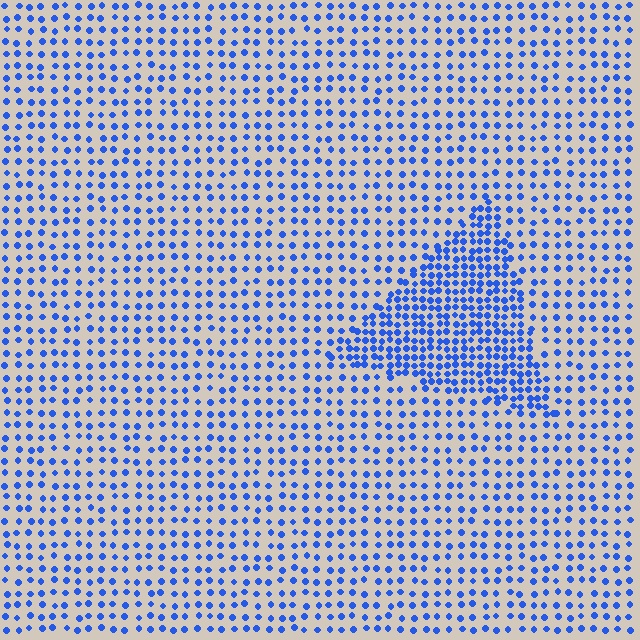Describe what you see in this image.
The image contains small blue elements arranged at two different densities. A triangle-shaped region is visible where the elements are more densely packed than the surrounding area.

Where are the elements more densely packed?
The elements are more densely packed inside the triangle boundary.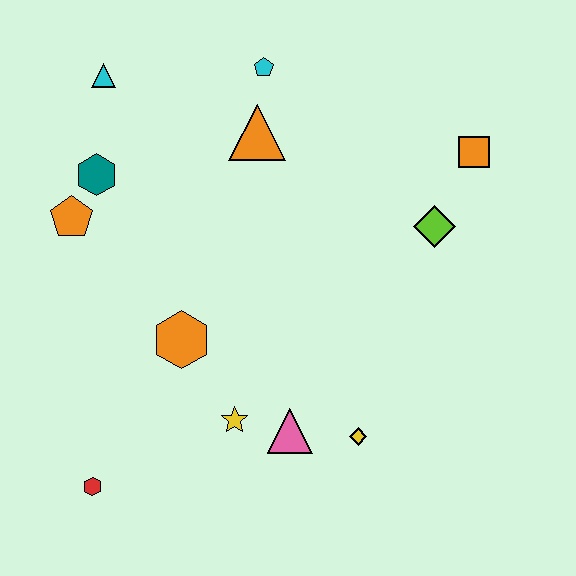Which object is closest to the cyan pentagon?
The orange triangle is closest to the cyan pentagon.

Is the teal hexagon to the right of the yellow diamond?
No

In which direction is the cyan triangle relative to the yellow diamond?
The cyan triangle is above the yellow diamond.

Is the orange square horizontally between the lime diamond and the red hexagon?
No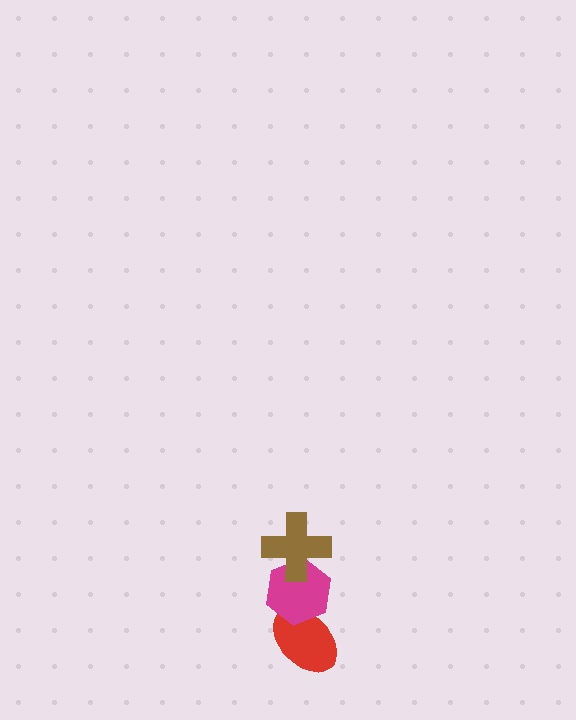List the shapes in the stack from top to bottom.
From top to bottom: the brown cross, the magenta hexagon, the red ellipse.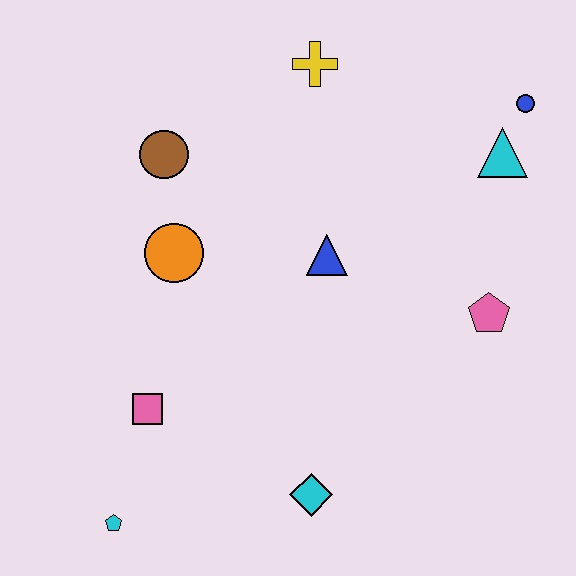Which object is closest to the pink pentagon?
The cyan triangle is closest to the pink pentagon.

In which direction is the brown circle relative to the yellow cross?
The brown circle is to the left of the yellow cross.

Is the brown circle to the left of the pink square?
No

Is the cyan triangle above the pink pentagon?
Yes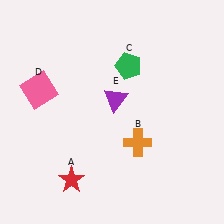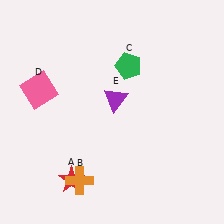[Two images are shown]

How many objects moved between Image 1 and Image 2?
1 object moved between the two images.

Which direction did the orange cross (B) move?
The orange cross (B) moved left.